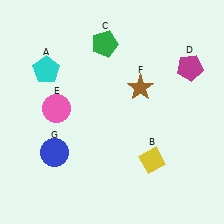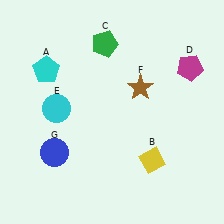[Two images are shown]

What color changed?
The circle (E) changed from pink in Image 1 to cyan in Image 2.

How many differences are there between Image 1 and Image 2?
There is 1 difference between the two images.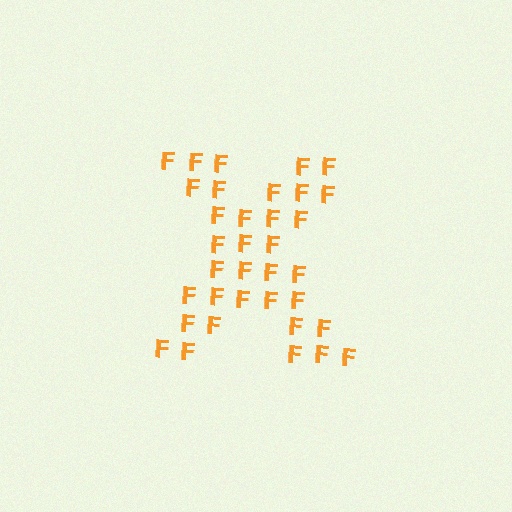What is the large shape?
The large shape is the letter X.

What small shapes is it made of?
It is made of small letter F's.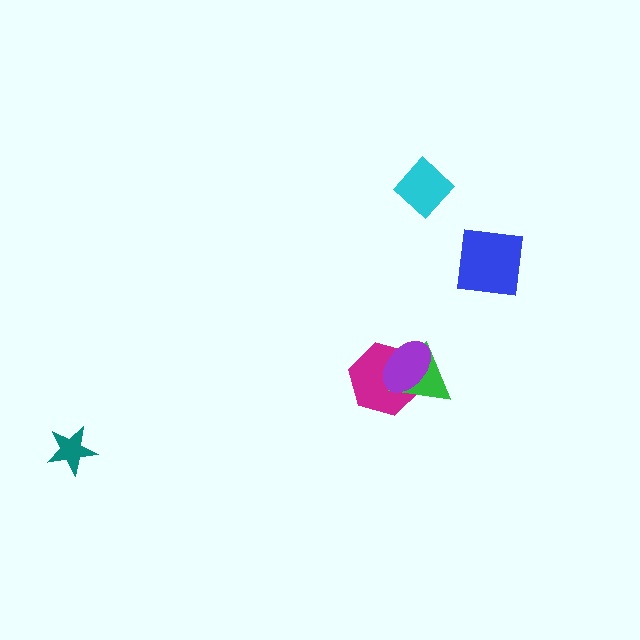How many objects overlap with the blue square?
0 objects overlap with the blue square.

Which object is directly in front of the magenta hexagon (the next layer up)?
The green triangle is directly in front of the magenta hexagon.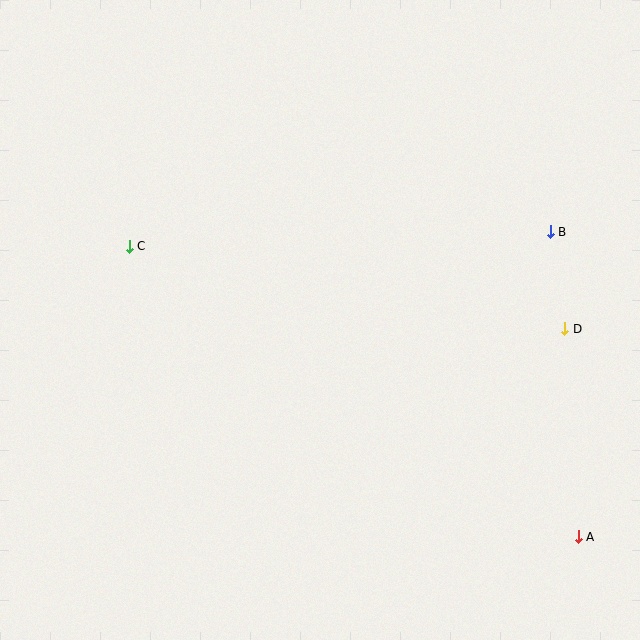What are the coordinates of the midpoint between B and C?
The midpoint between B and C is at (340, 239).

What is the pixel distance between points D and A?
The distance between D and A is 208 pixels.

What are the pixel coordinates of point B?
Point B is at (550, 232).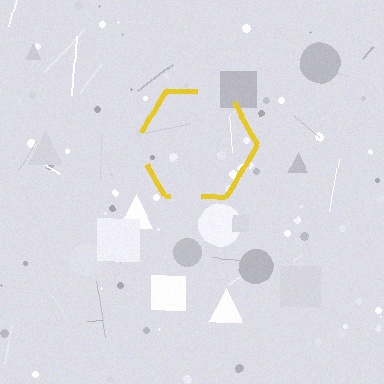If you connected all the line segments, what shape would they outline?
They would outline a hexagon.